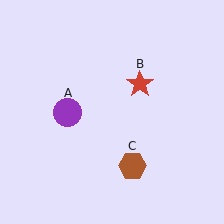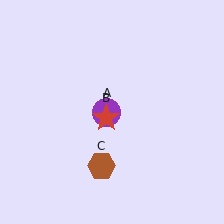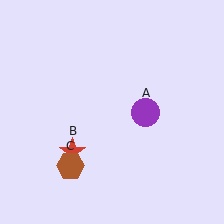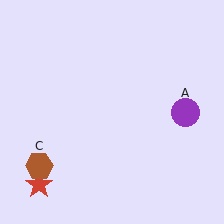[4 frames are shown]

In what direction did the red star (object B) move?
The red star (object B) moved down and to the left.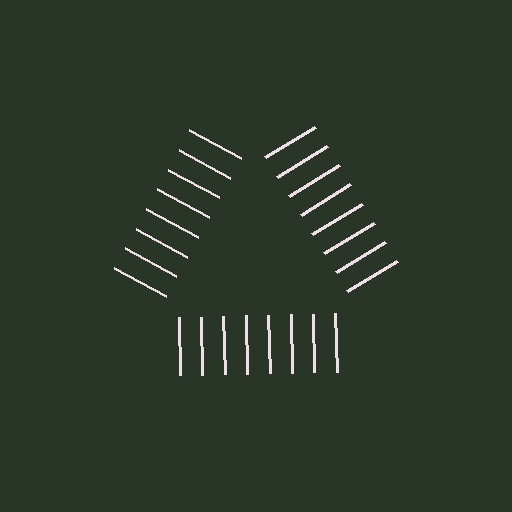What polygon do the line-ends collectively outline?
An illusory triangle — the line segments terminate on its edges but no continuous stroke is drawn.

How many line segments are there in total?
24 — 8 along each of the 3 edges.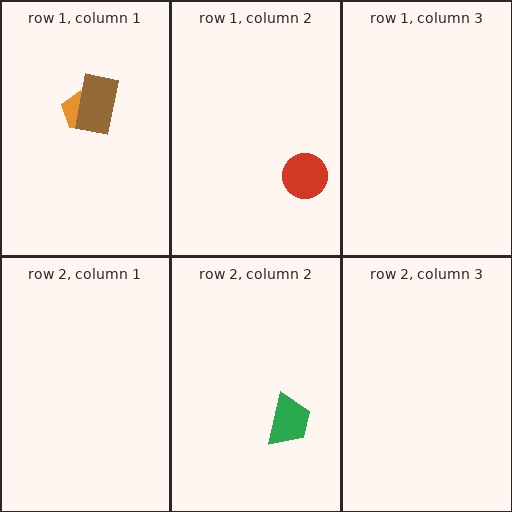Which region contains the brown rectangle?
The row 1, column 1 region.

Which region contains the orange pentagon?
The row 1, column 1 region.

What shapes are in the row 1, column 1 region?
The orange pentagon, the brown rectangle.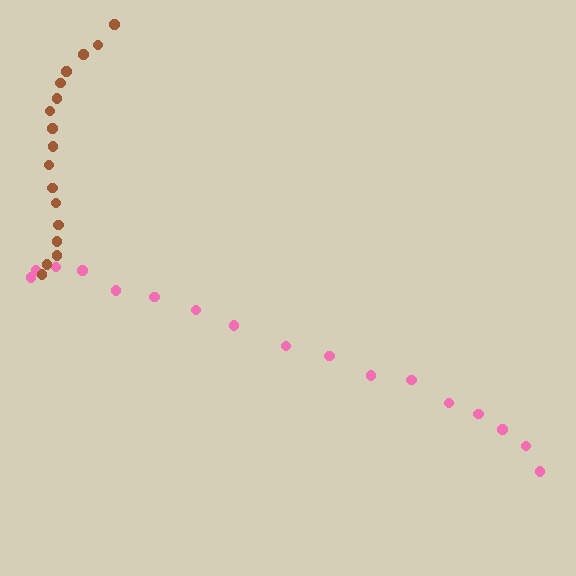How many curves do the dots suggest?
There are 2 distinct paths.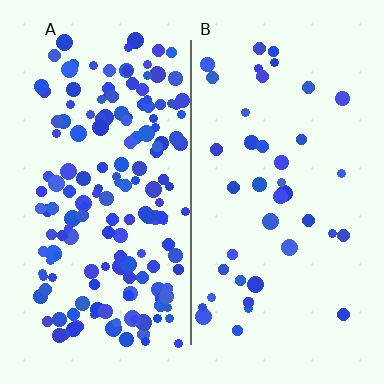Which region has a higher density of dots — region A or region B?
A (the left).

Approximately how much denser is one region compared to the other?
Approximately 4.1× — region A over region B.